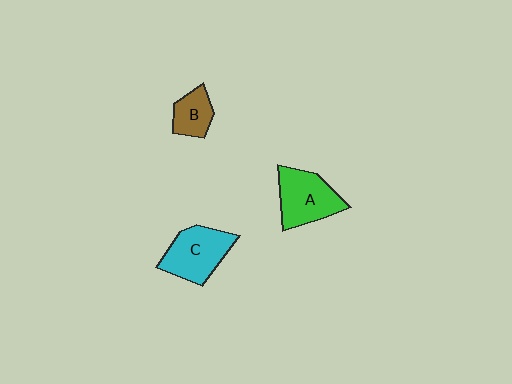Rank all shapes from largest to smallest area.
From largest to smallest: C (cyan), A (green), B (brown).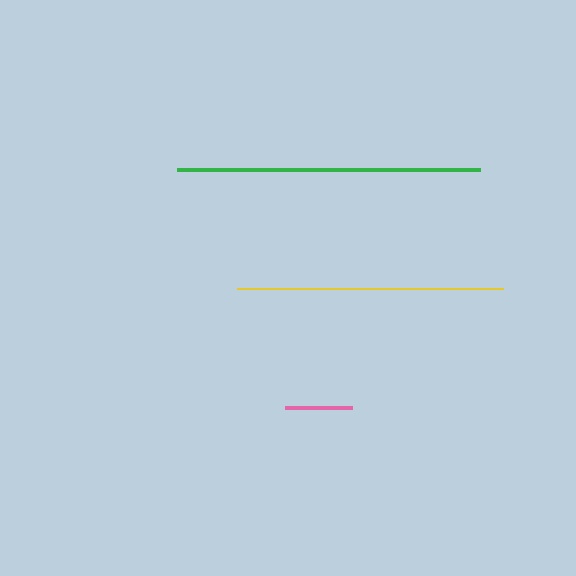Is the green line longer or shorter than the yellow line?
The green line is longer than the yellow line.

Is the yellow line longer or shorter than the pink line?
The yellow line is longer than the pink line.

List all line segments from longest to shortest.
From longest to shortest: green, yellow, pink.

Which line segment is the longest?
The green line is the longest at approximately 303 pixels.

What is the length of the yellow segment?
The yellow segment is approximately 266 pixels long.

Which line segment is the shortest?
The pink line is the shortest at approximately 67 pixels.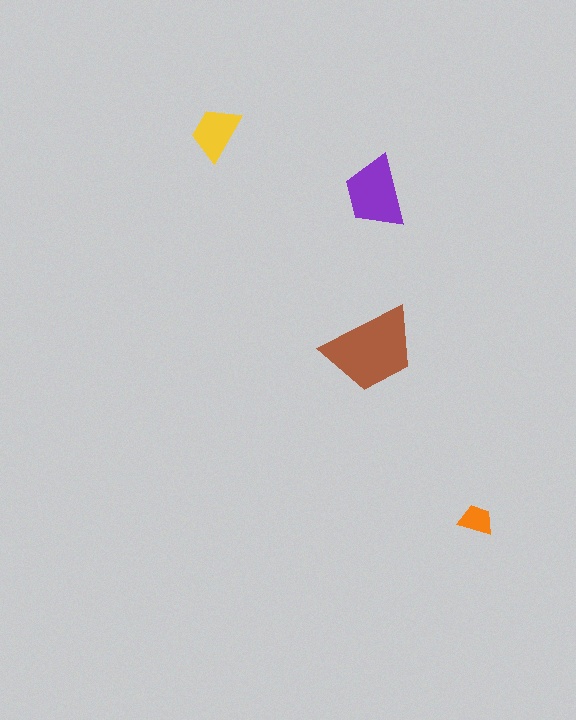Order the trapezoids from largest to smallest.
the brown one, the purple one, the yellow one, the orange one.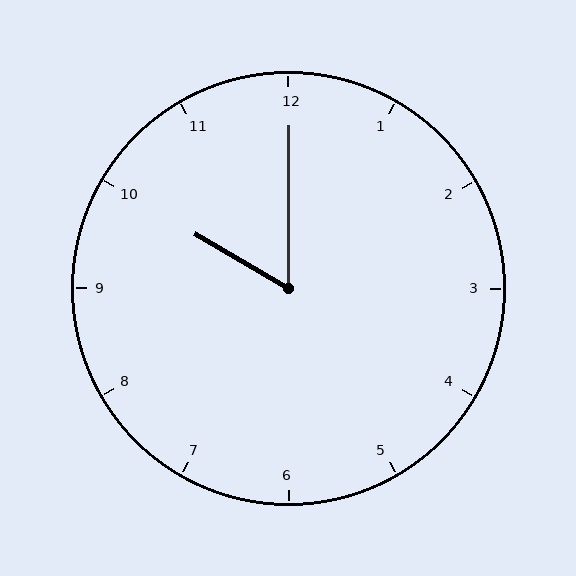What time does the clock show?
10:00.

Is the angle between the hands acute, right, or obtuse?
It is acute.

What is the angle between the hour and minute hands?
Approximately 60 degrees.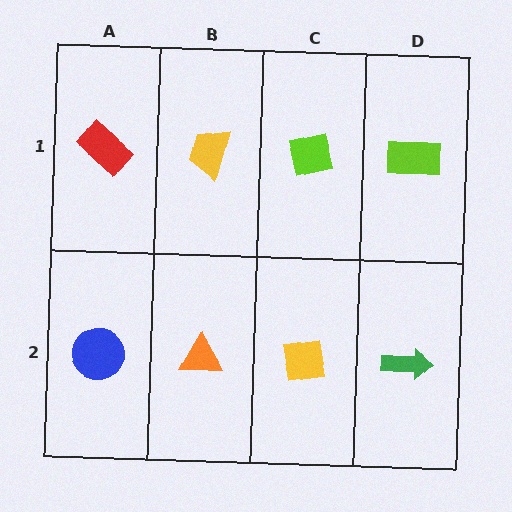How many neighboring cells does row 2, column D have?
2.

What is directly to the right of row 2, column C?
A green arrow.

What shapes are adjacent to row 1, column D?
A green arrow (row 2, column D), a lime square (row 1, column C).